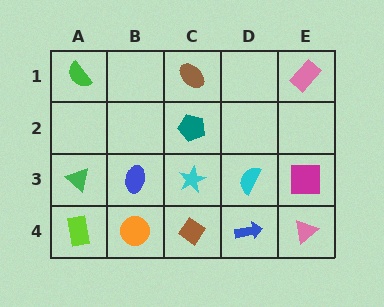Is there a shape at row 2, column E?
No, that cell is empty.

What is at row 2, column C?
A teal pentagon.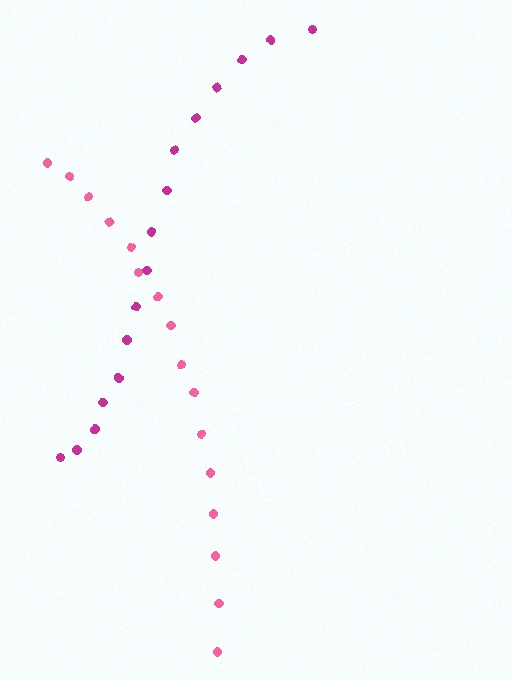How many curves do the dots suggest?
There are 2 distinct paths.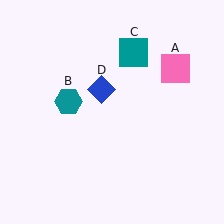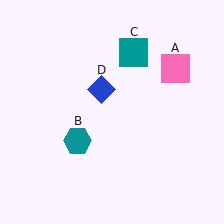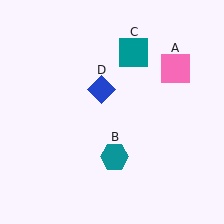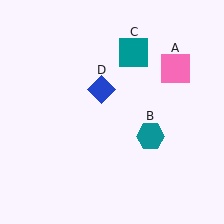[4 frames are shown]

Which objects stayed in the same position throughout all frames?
Pink square (object A) and teal square (object C) and blue diamond (object D) remained stationary.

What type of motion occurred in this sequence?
The teal hexagon (object B) rotated counterclockwise around the center of the scene.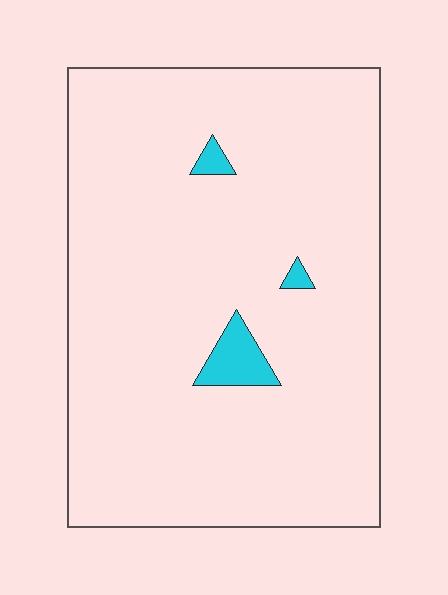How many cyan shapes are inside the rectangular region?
3.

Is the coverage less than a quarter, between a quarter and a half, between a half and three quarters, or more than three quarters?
Less than a quarter.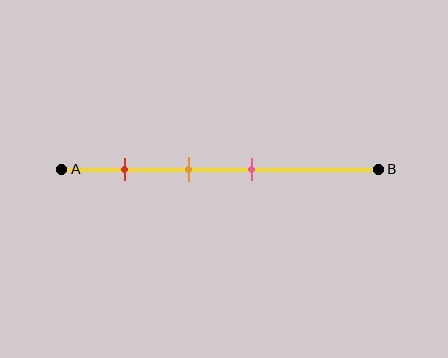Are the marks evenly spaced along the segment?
Yes, the marks are approximately evenly spaced.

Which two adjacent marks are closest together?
The orange and pink marks are the closest adjacent pair.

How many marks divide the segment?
There are 3 marks dividing the segment.